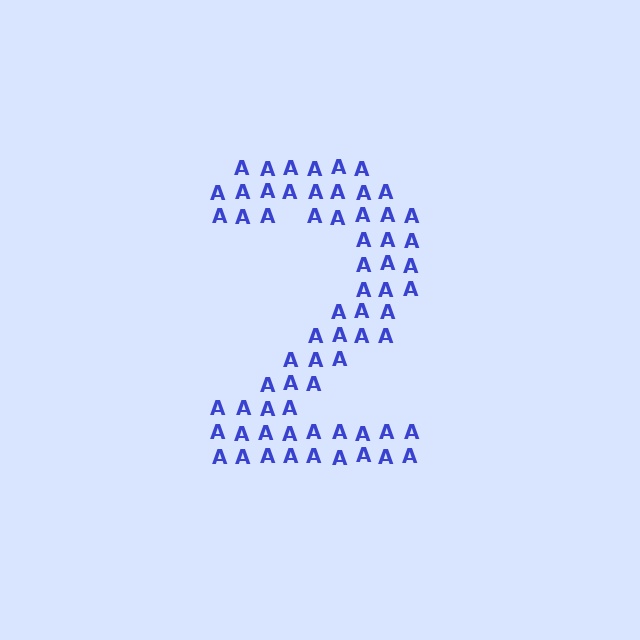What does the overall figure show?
The overall figure shows the digit 2.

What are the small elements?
The small elements are letter A's.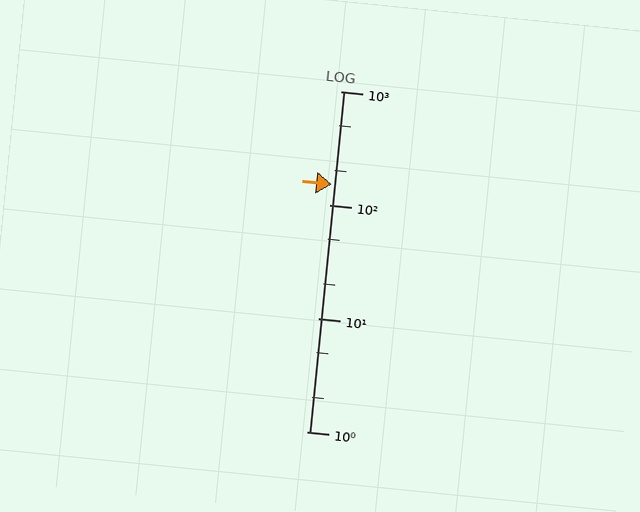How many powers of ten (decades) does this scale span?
The scale spans 3 decades, from 1 to 1000.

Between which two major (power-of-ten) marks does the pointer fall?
The pointer is between 100 and 1000.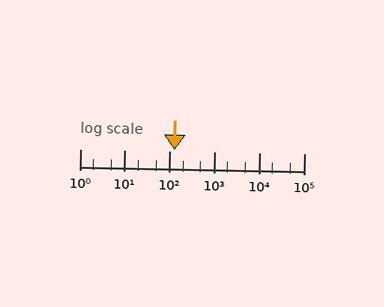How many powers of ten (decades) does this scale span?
The scale spans 5 decades, from 1 to 100000.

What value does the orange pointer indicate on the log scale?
The pointer indicates approximately 130.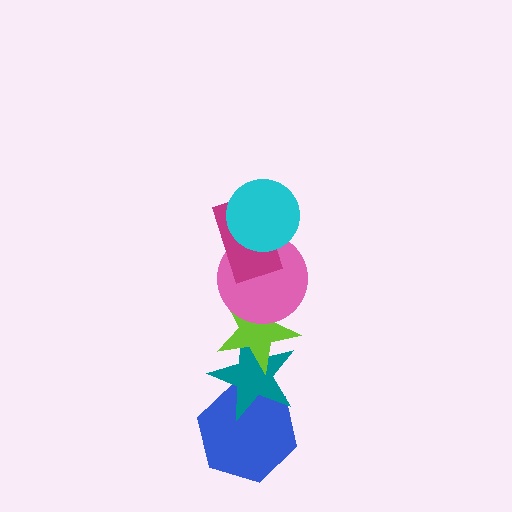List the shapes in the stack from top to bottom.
From top to bottom: the cyan circle, the magenta rectangle, the pink circle, the lime star, the teal star, the blue hexagon.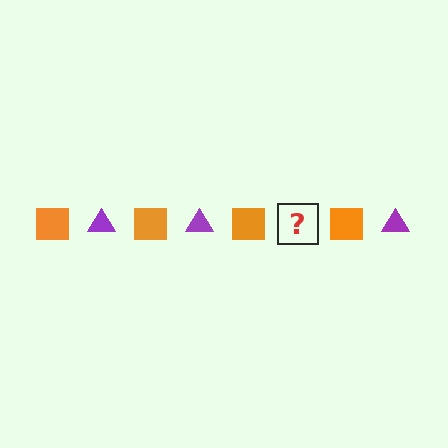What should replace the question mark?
The question mark should be replaced with a purple triangle.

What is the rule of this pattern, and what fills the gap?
The rule is that the pattern alternates between orange square and purple triangle. The gap should be filled with a purple triangle.